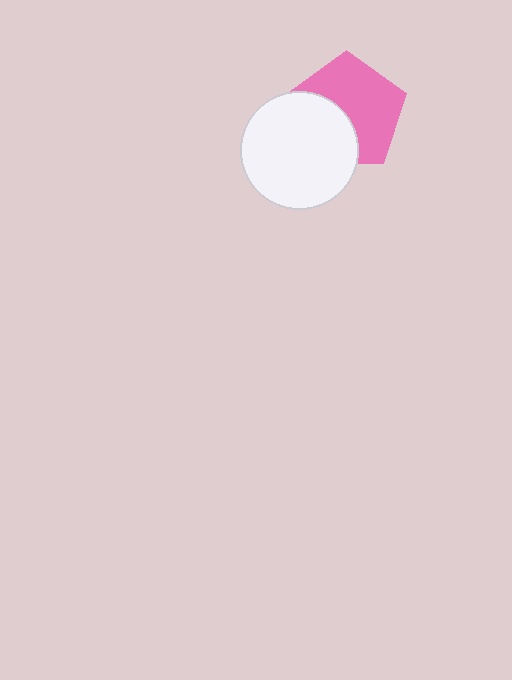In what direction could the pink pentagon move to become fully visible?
The pink pentagon could move toward the upper-right. That would shift it out from behind the white circle entirely.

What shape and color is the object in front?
The object in front is a white circle.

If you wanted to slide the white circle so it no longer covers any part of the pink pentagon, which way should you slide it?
Slide it toward the lower-left — that is the most direct way to separate the two shapes.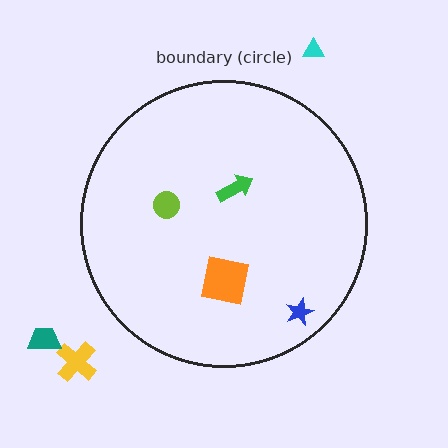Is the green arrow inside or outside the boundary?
Inside.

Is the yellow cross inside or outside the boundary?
Outside.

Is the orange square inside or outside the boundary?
Inside.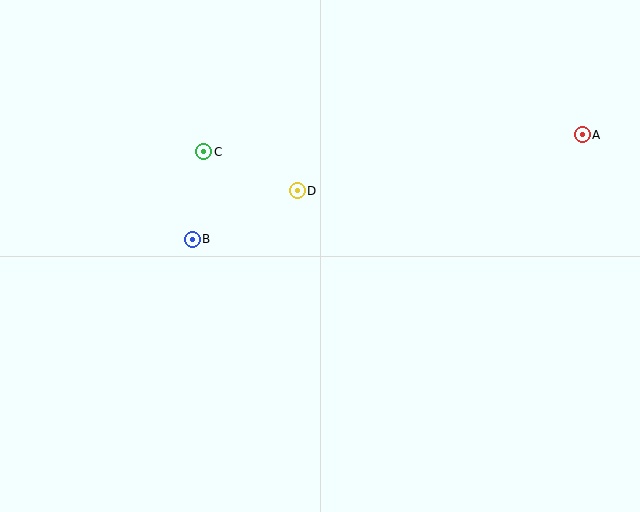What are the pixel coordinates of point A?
Point A is at (582, 135).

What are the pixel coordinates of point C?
Point C is at (204, 152).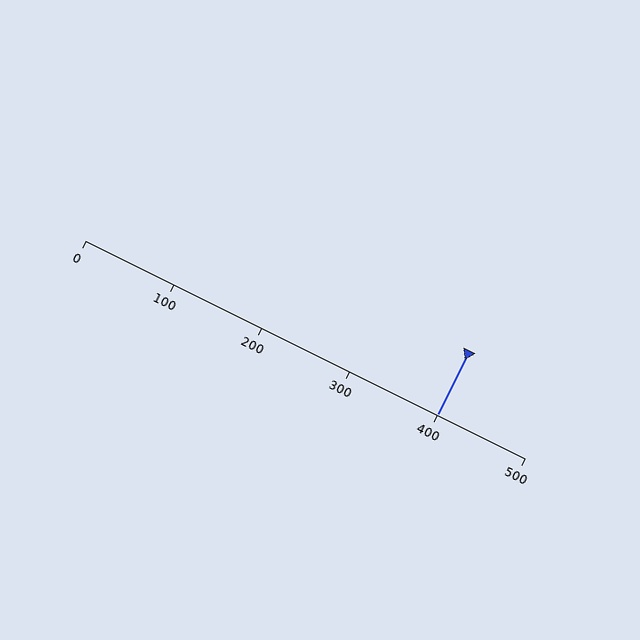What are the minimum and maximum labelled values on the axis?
The axis runs from 0 to 500.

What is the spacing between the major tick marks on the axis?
The major ticks are spaced 100 apart.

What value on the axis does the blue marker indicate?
The marker indicates approximately 400.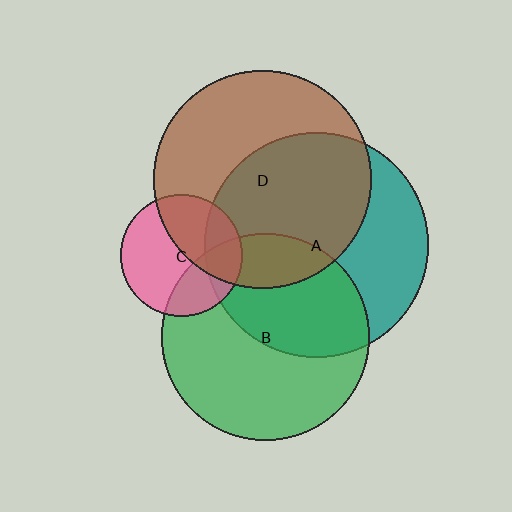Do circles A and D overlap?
Yes.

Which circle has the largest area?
Circle A (teal).